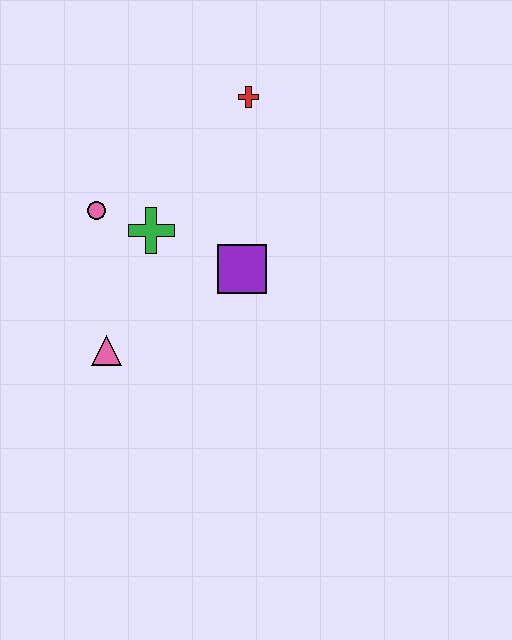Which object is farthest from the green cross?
The red cross is farthest from the green cross.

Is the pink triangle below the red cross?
Yes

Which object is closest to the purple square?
The green cross is closest to the purple square.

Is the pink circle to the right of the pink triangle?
No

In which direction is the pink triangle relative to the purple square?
The pink triangle is to the left of the purple square.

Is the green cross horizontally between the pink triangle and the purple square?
Yes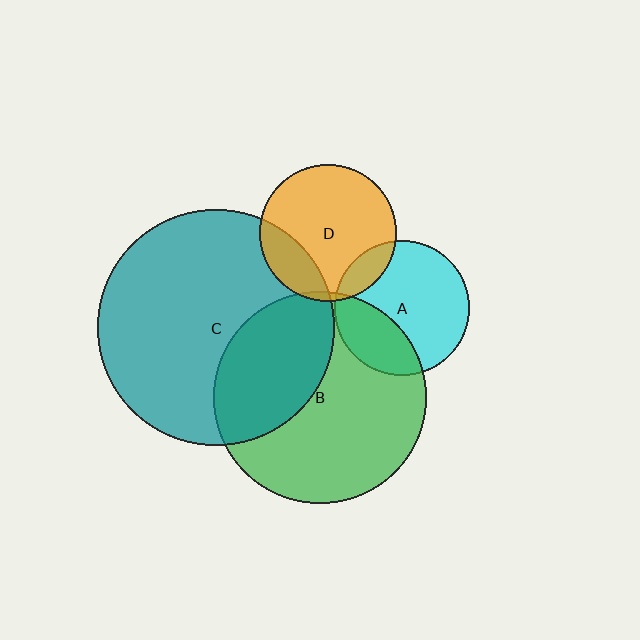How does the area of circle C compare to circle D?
Approximately 3.0 times.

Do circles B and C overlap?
Yes.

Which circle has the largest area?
Circle C (teal).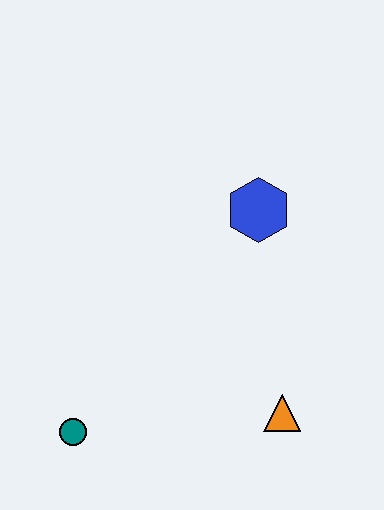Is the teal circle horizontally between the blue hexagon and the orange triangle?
No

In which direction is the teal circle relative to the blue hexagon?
The teal circle is below the blue hexagon.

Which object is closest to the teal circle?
The orange triangle is closest to the teal circle.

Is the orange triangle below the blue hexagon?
Yes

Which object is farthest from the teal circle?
The blue hexagon is farthest from the teal circle.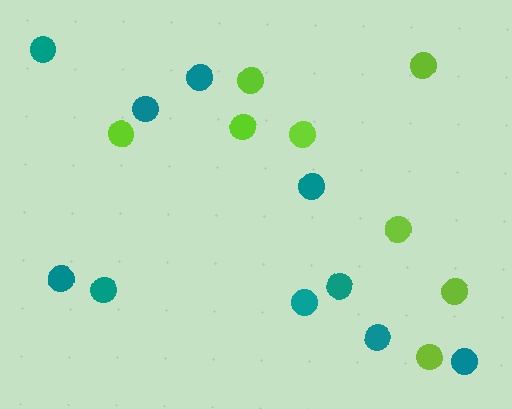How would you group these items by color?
There are 2 groups: one group of lime circles (8) and one group of teal circles (10).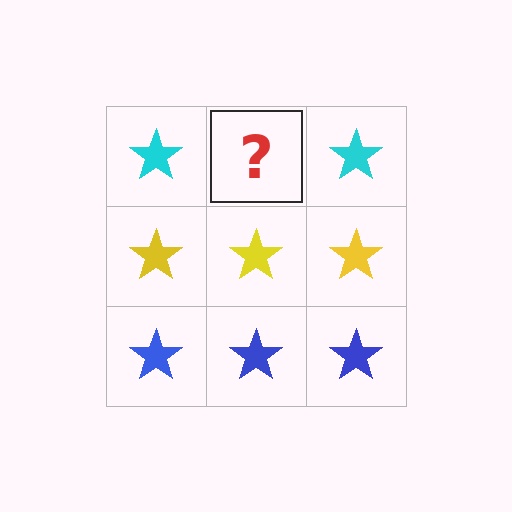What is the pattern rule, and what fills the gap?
The rule is that each row has a consistent color. The gap should be filled with a cyan star.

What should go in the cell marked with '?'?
The missing cell should contain a cyan star.